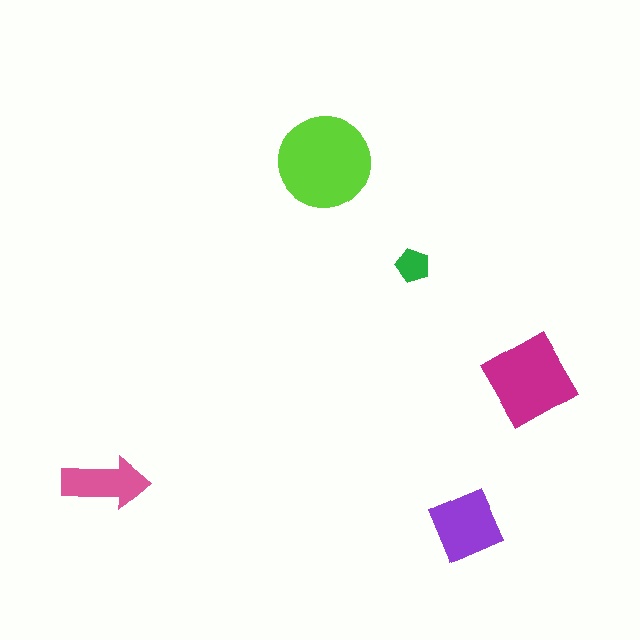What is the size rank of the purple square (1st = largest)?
3rd.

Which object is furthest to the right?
The magenta diamond is rightmost.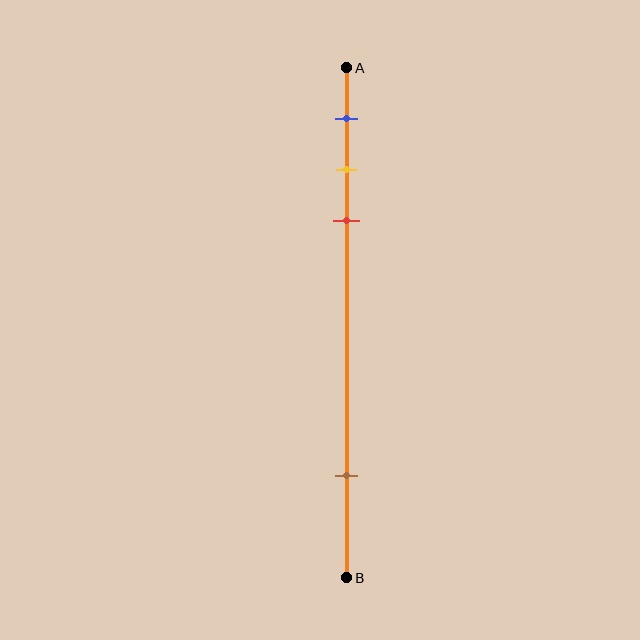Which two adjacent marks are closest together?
The yellow and red marks are the closest adjacent pair.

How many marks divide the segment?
There are 4 marks dividing the segment.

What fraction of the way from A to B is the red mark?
The red mark is approximately 30% (0.3) of the way from A to B.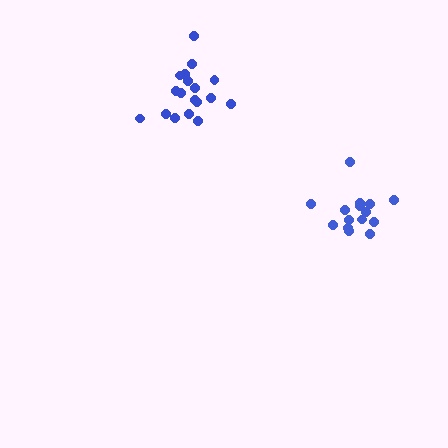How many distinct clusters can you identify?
There are 2 distinct clusters.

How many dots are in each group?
Group 1: 15 dots, Group 2: 18 dots (33 total).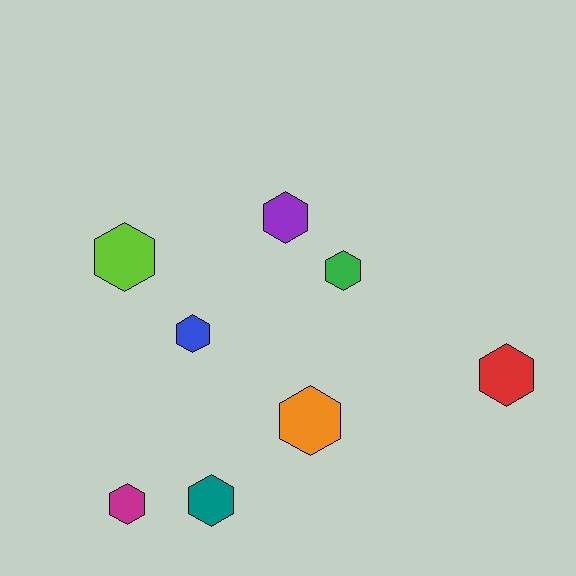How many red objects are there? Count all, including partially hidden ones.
There is 1 red object.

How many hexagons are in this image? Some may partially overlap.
There are 8 hexagons.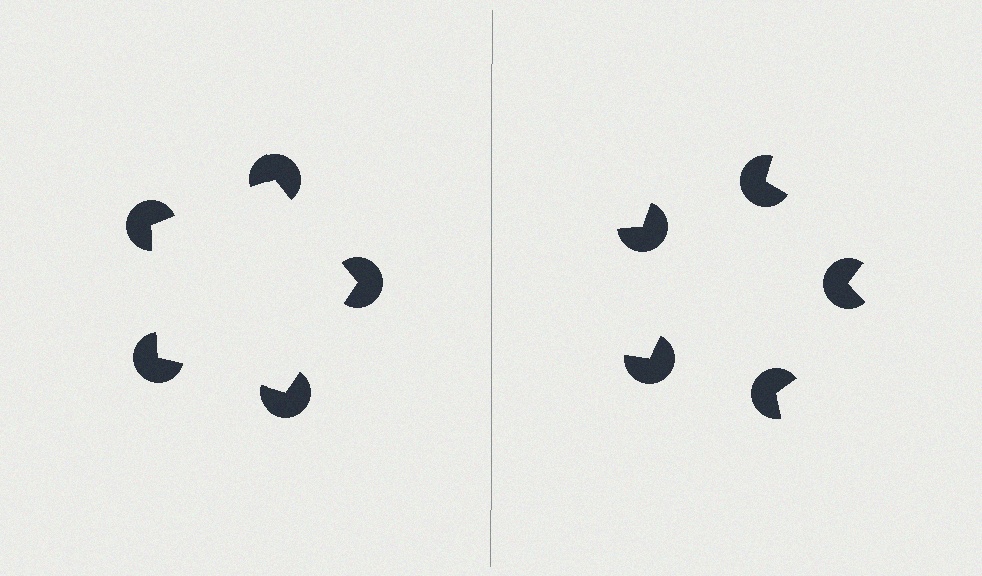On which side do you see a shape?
An illusory pentagon appears on the left side. On the right side the wedge cuts are rotated, so no coherent shape forms.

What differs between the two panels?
The pac-man discs are positioned identically on both sides; only the wedge orientations differ. On the left they align to a pentagon; on the right they are misaligned.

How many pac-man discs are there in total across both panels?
10 — 5 on each side.